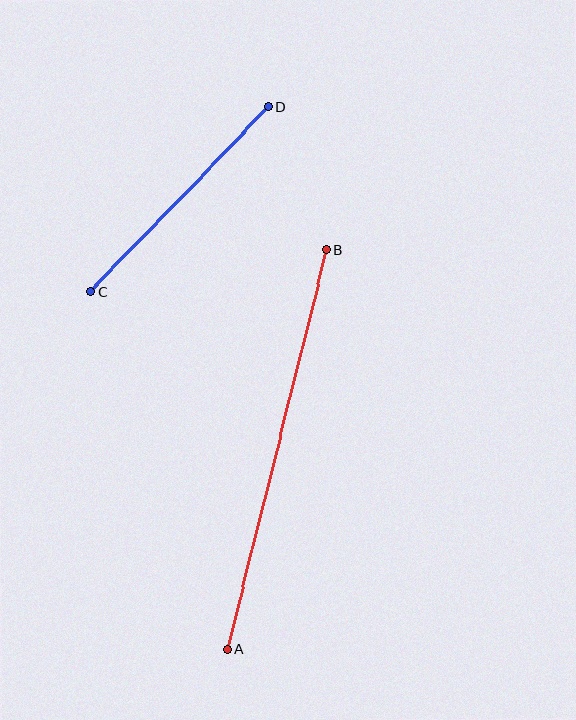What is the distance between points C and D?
The distance is approximately 257 pixels.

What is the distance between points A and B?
The distance is approximately 412 pixels.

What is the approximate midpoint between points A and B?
The midpoint is at approximately (277, 449) pixels.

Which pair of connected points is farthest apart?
Points A and B are farthest apart.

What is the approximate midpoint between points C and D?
The midpoint is at approximately (179, 199) pixels.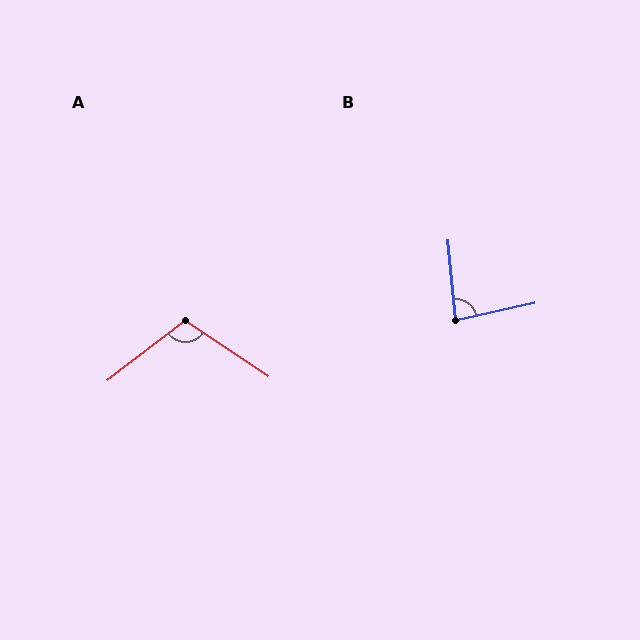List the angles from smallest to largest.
B (83°), A (108°).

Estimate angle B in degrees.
Approximately 83 degrees.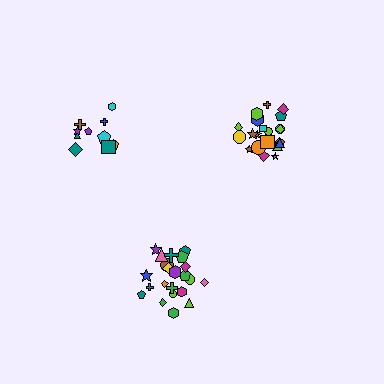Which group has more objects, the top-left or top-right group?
The top-right group.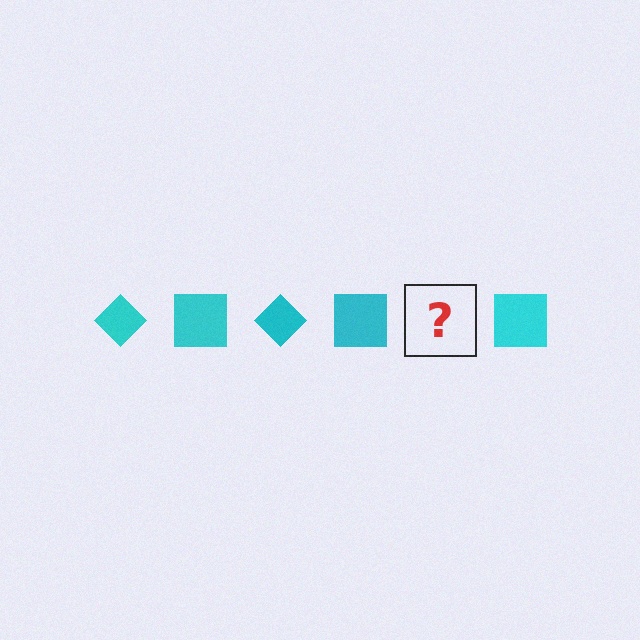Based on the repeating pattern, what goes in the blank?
The blank should be a cyan diamond.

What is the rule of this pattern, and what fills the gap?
The rule is that the pattern cycles through diamond, square shapes in cyan. The gap should be filled with a cyan diamond.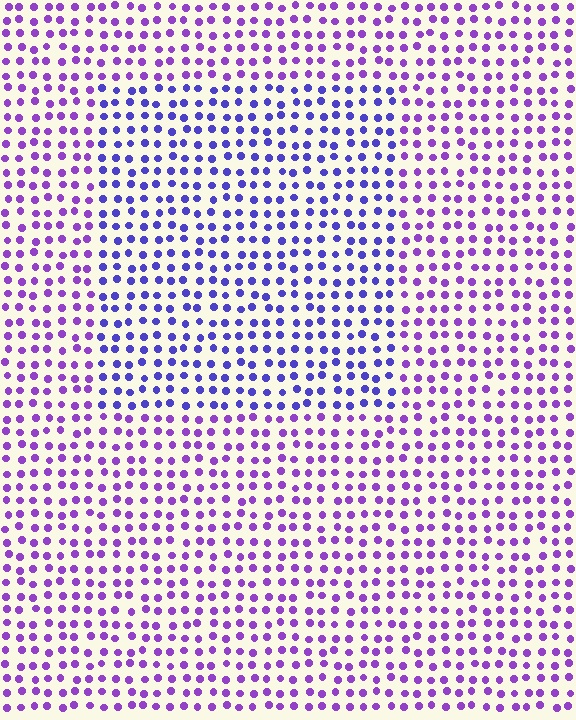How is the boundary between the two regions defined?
The boundary is defined purely by a slight shift in hue (about 32 degrees). Spacing, size, and orientation are identical on both sides.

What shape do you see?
I see a rectangle.